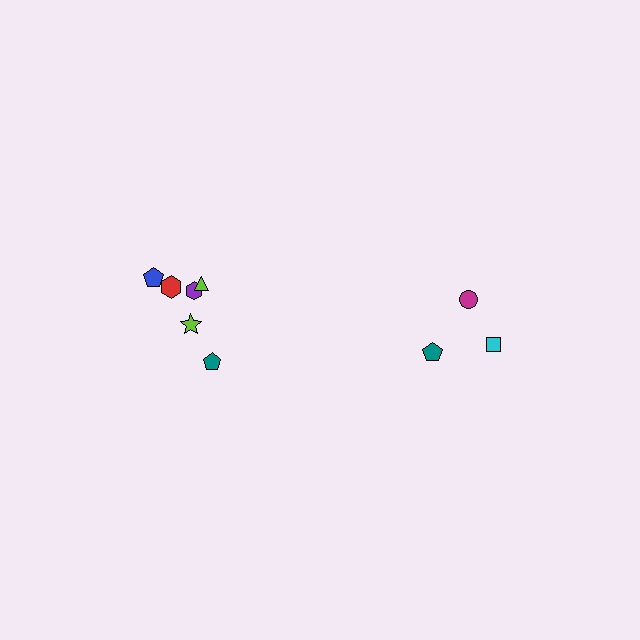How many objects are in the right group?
There are 3 objects.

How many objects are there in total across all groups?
There are 9 objects.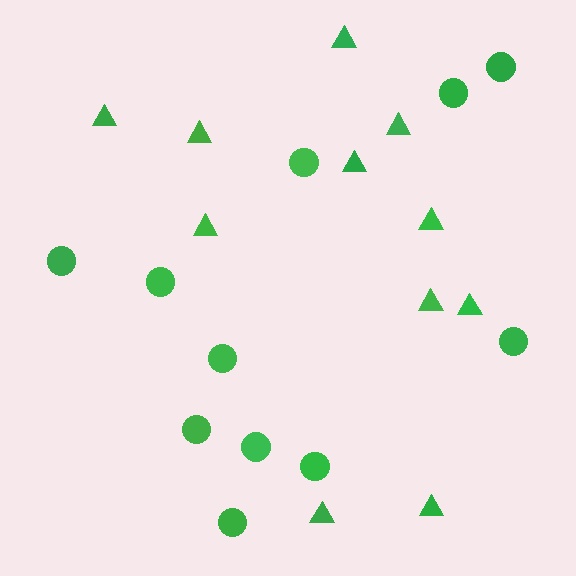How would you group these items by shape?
There are 2 groups: one group of triangles (11) and one group of circles (11).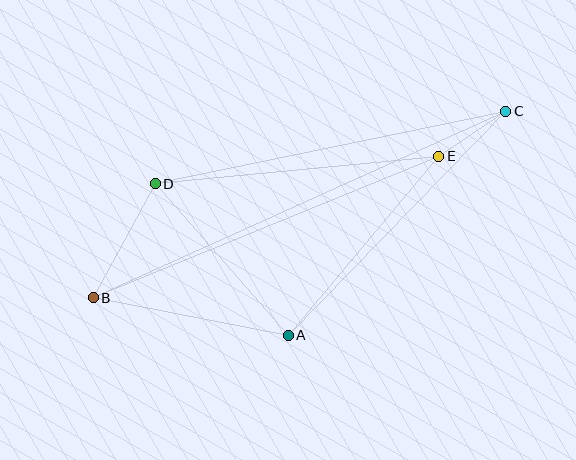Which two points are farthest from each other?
Points B and C are farthest from each other.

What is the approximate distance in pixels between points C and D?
The distance between C and D is approximately 358 pixels.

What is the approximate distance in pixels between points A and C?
The distance between A and C is approximately 312 pixels.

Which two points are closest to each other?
Points C and E are closest to each other.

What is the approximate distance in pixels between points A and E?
The distance between A and E is approximately 234 pixels.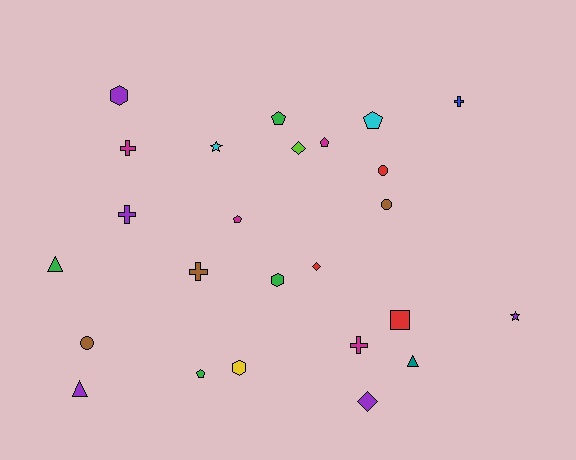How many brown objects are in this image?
There are 3 brown objects.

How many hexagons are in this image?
There are 3 hexagons.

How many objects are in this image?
There are 25 objects.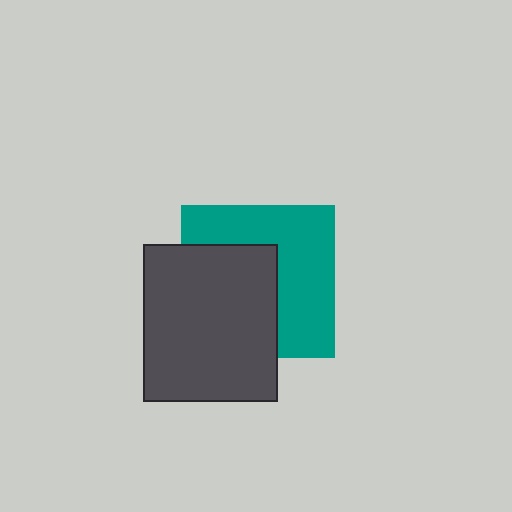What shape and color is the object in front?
The object in front is a dark gray rectangle.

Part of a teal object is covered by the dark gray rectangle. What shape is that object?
It is a square.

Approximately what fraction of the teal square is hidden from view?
Roughly 47% of the teal square is hidden behind the dark gray rectangle.